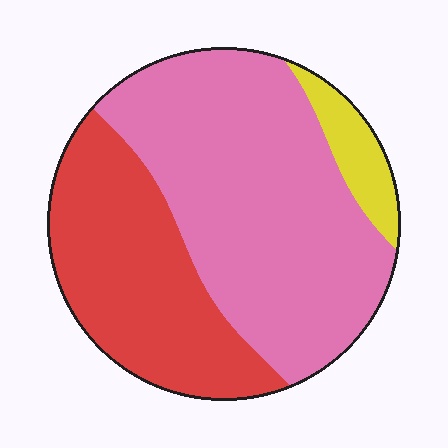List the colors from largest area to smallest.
From largest to smallest: pink, red, yellow.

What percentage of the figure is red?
Red covers roughly 35% of the figure.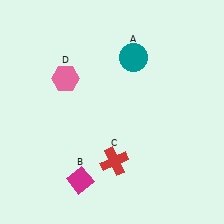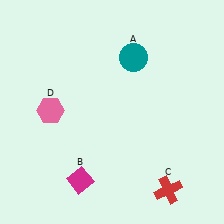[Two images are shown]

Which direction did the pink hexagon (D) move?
The pink hexagon (D) moved down.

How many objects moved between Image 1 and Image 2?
2 objects moved between the two images.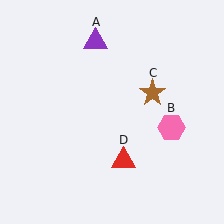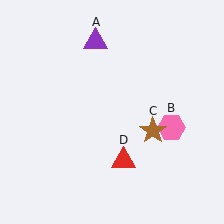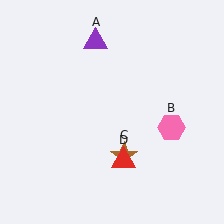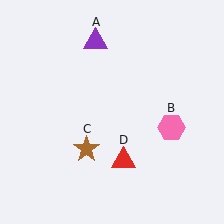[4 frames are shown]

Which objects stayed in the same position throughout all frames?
Purple triangle (object A) and pink hexagon (object B) and red triangle (object D) remained stationary.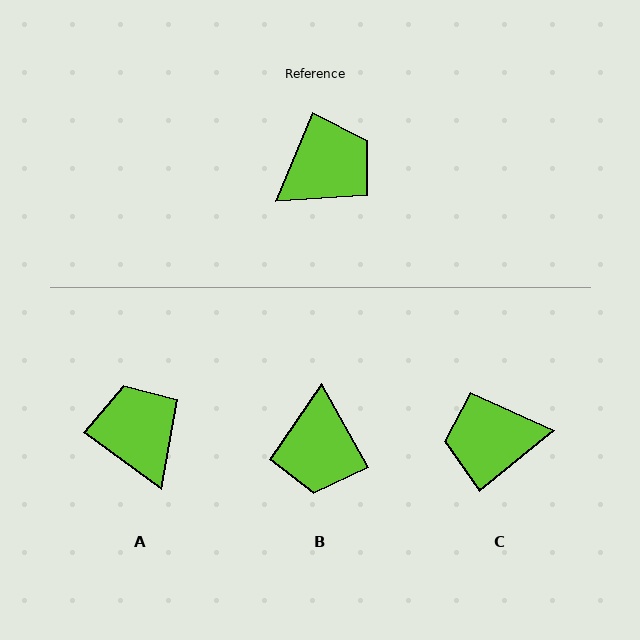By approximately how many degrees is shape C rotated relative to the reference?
Approximately 152 degrees counter-clockwise.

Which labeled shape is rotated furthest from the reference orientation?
C, about 152 degrees away.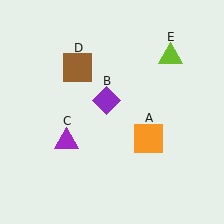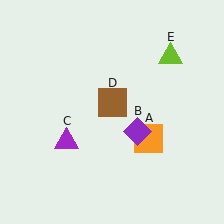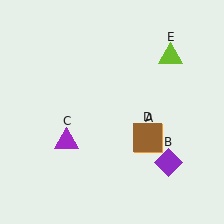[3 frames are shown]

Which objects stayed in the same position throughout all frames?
Orange square (object A) and purple triangle (object C) and lime triangle (object E) remained stationary.